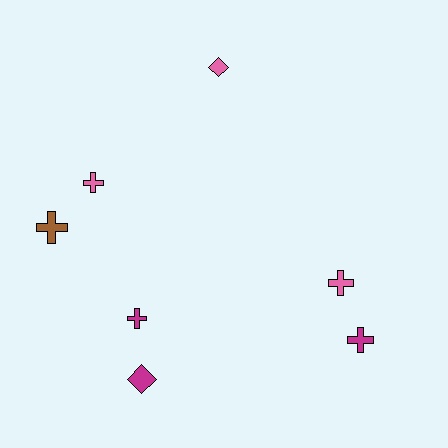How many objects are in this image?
There are 7 objects.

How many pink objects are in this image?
There are 3 pink objects.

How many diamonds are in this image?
There are 2 diamonds.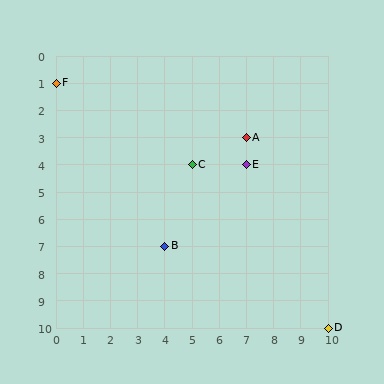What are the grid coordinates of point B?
Point B is at grid coordinates (4, 7).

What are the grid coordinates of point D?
Point D is at grid coordinates (10, 10).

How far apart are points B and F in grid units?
Points B and F are 4 columns and 6 rows apart (about 7.2 grid units diagonally).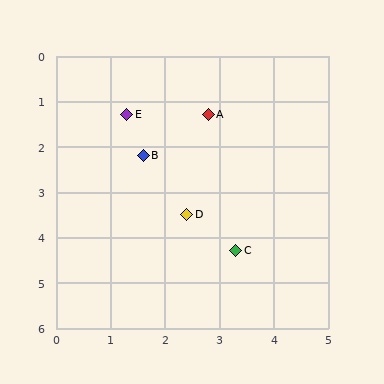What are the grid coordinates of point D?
Point D is at approximately (2.4, 3.5).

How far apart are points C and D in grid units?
Points C and D are about 1.2 grid units apart.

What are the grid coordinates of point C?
Point C is at approximately (3.3, 4.3).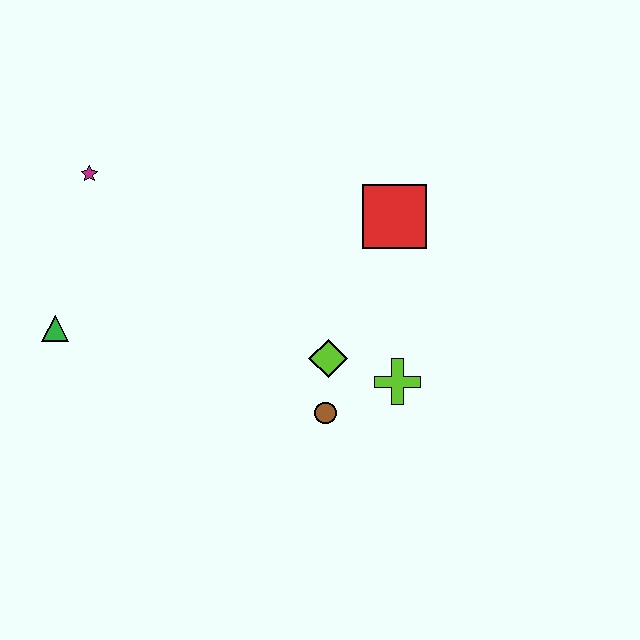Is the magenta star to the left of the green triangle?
No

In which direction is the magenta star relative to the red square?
The magenta star is to the left of the red square.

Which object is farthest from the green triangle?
The red square is farthest from the green triangle.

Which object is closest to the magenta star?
The green triangle is closest to the magenta star.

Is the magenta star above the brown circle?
Yes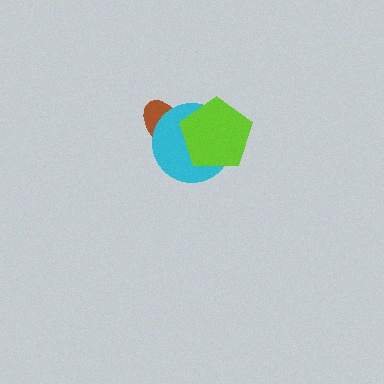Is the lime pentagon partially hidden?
No, no other shape covers it.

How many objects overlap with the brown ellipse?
2 objects overlap with the brown ellipse.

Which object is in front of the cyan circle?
The lime pentagon is in front of the cyan circle.